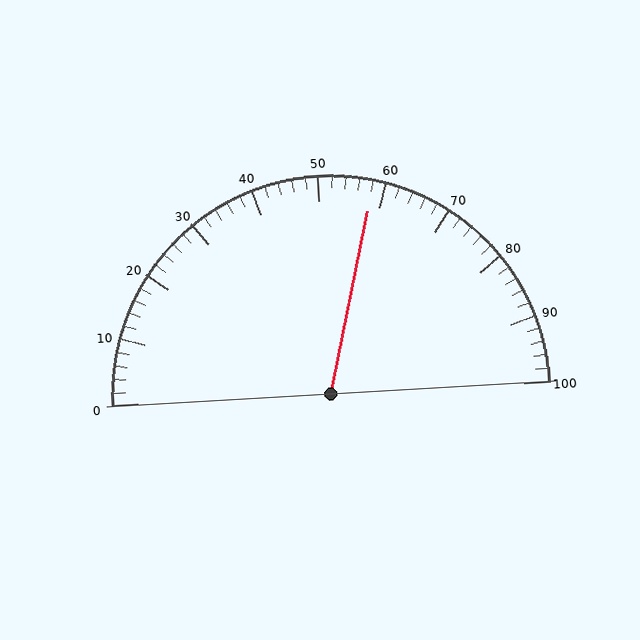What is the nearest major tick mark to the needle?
The nearest major tick mark is 60.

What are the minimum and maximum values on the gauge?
The gauge ranges from 0 to 100.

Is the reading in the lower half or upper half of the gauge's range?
The reading is in the upper half of the range (0 to 100).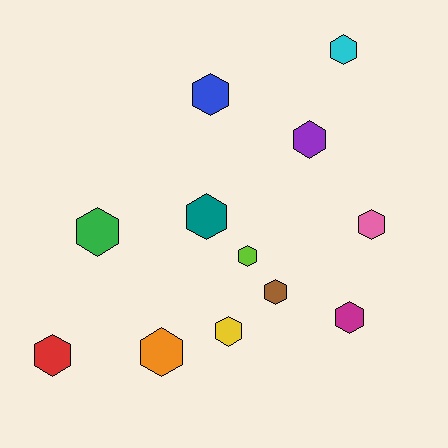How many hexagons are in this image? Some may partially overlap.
There are 12 hexagons.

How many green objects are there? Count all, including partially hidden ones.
There is 1 green object.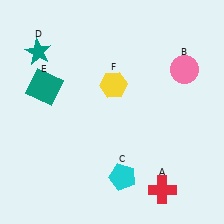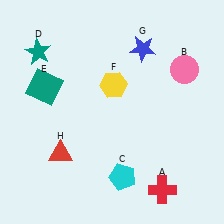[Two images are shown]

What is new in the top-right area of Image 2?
A blue star (G) was added in the top-right area of Image 2.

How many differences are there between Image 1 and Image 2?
There are 2 differences between the two images.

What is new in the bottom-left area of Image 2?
A red triangle (H) was added in the bottom-left area of Image 2.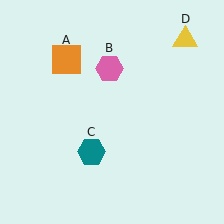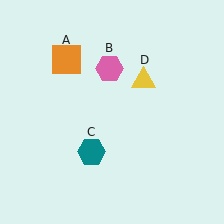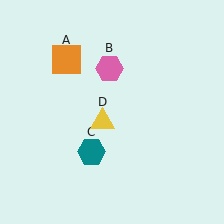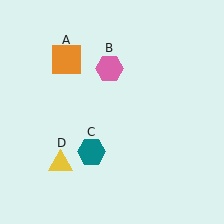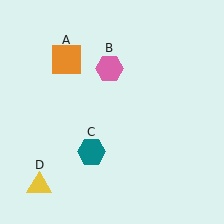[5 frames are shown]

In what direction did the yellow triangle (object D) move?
The yellow triangle (object D) moved down and to the left.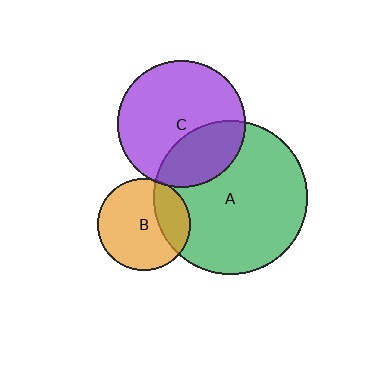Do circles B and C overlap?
Yes.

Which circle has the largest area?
Circle A (green).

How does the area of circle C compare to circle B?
Approximately 1.9 times.